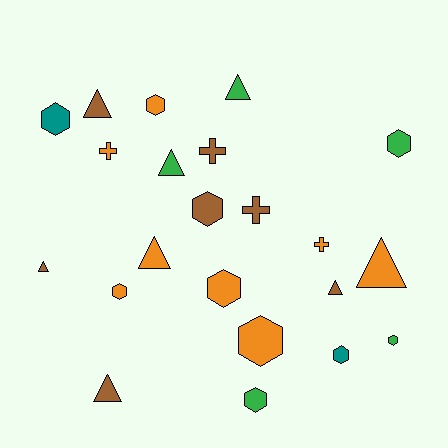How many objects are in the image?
There are 22 objects.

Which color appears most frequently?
Orange, with 8 objects.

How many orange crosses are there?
There are 2 orange crosses.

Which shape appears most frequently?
Hexagon, with 10 objects.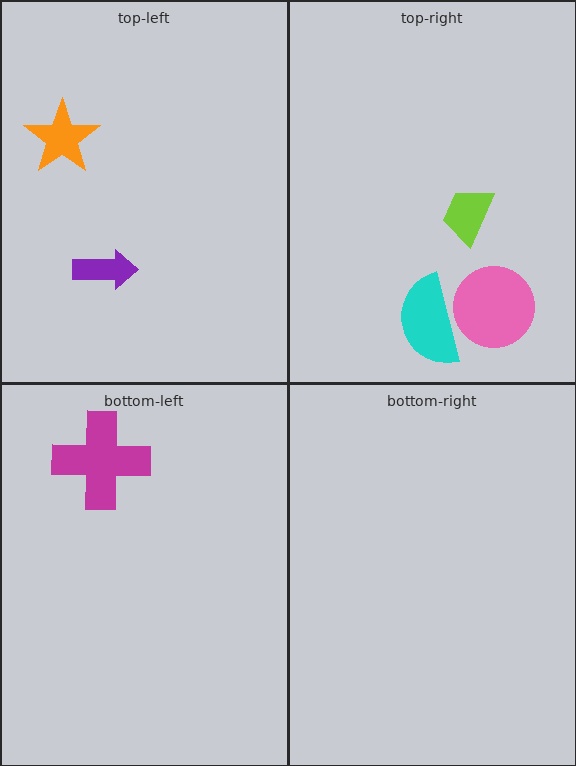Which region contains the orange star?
The top-left region.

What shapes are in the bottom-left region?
The magenta cross.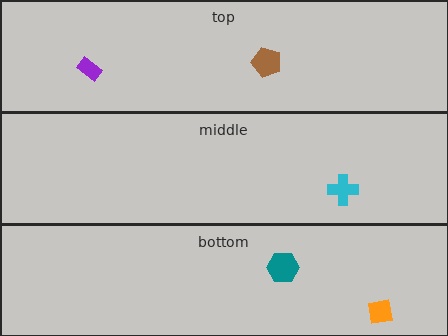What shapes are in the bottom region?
The orange square, the teal hexagon.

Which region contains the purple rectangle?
The top region.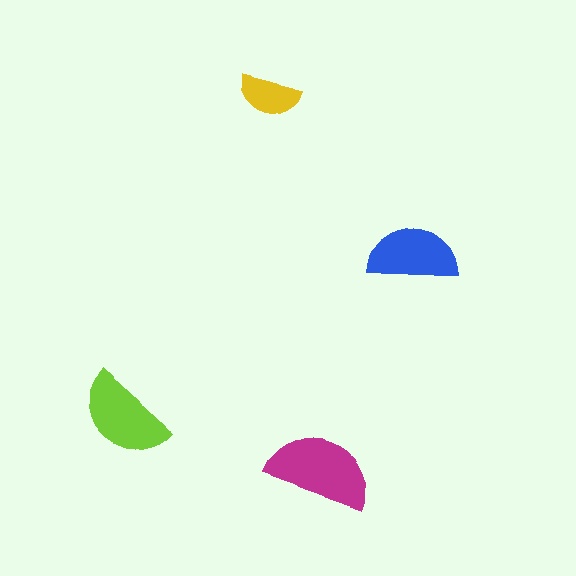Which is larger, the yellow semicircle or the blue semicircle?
The blue one.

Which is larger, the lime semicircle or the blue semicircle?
The lime one.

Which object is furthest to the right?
The blue semicircle is rightmost.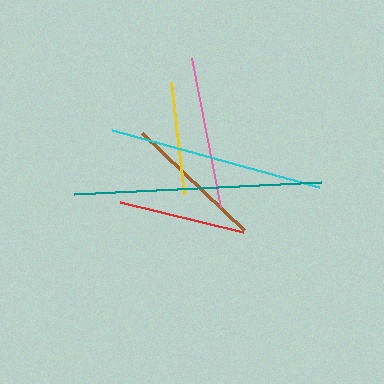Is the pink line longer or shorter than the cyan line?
The cyan line is longer than the pink line.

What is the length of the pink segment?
The pink segment is approximately 151 pixels long.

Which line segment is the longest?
The teal line is the longest at approximately 247 pixels.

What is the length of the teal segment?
The teal segment is approximately 247 pixels long.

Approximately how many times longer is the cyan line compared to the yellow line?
The cyan line is approximately 1.9 times the length of the yellow line.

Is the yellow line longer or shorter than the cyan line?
The cyan line is longer than the yellow line.